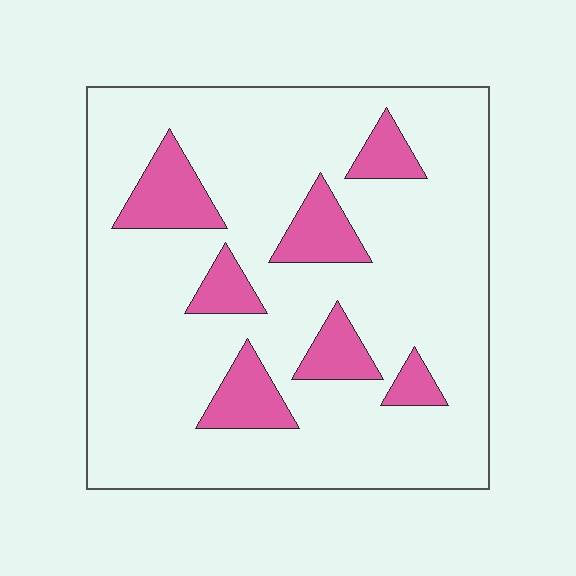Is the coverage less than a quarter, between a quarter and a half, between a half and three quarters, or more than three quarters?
Less than a quarter.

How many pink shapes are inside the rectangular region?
7.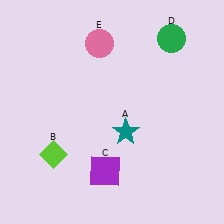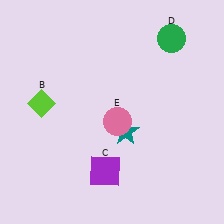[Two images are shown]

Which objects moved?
The objects that moved are: the lime diamond (B), the pink circle (E).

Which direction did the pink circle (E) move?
The pink circle (E) moved down.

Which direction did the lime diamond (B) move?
The lime diamond (B) moved up.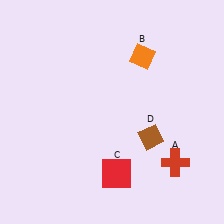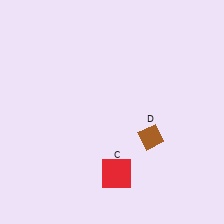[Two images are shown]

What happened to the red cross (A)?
The red cross (A) was removed in Image 2. It was in the bottom-right area of Image 1.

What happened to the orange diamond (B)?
The orange diamond (B) was removed in Image 2. It was in the top-right area of Image 1.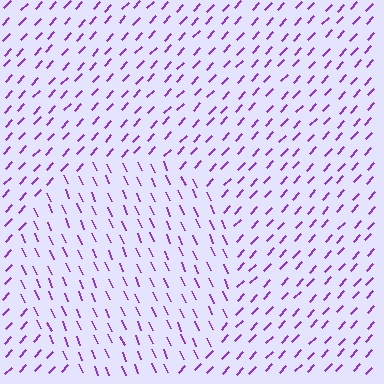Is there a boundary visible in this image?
Yes, there is a texture boundary formed by a change in line orientation.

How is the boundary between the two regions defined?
The boundary is defined purely by a change in line orientation (approximately 67 degrees difference). All lines are the same color and thickness.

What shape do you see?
I see a circle.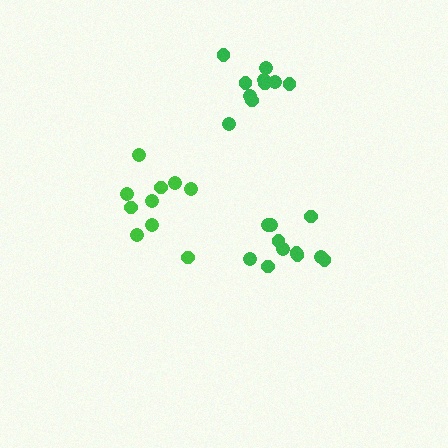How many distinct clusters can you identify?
There are 3 distinct clusters.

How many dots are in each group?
Group 1: 11 dots, Group 2: 10 dots, Group 3: 10 dots (31 total).